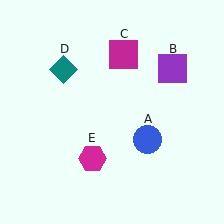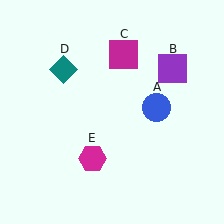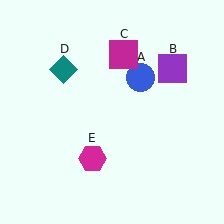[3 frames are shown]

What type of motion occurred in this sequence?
The blue circle (object A) rotated counterclockwise around the center of the scene.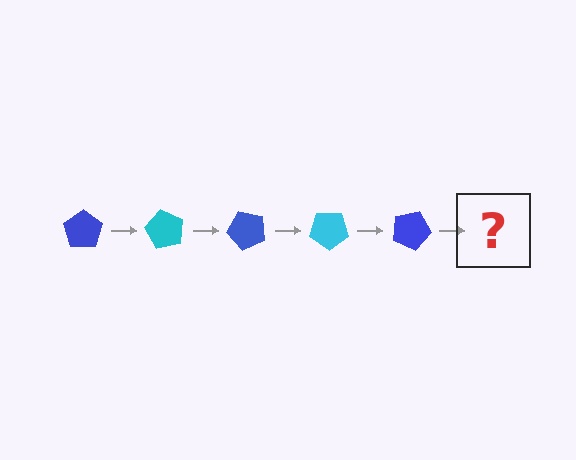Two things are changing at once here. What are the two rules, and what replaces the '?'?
The two rules are that it rotates 60 degrees each step and the color cycles through blue and cyan. The '?' should be a cyan pentagon, rotated 300 degrees from the start.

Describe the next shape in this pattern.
It should be a cyan pentagon, rotated 300 degrees from the start.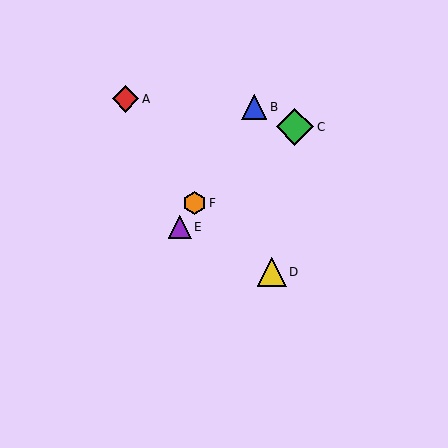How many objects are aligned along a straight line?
3 objects (B, E, F) are aligned along a straight line.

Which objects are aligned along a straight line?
Objects B, E, F are aligned along a straight line.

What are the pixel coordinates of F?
Object F is at (195, 203).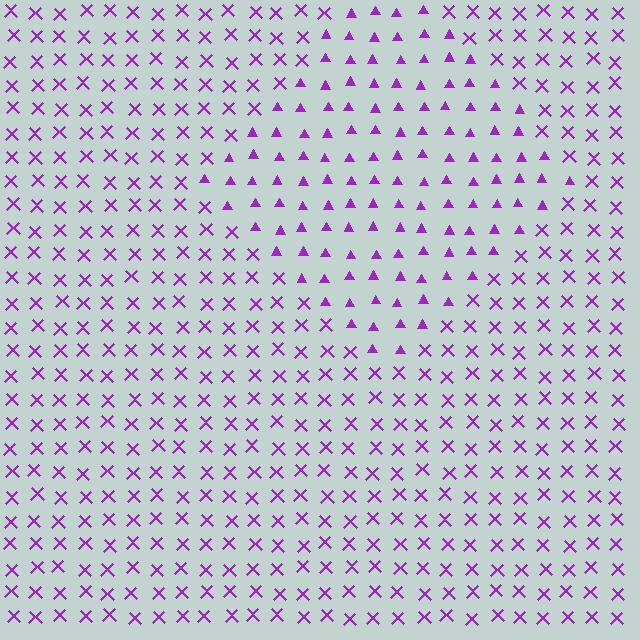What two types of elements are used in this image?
The image uses triangles inside the diamond region and X marks outside it.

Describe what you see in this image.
The image is filled with small purple elements arranged in a uniform grid. A diamond-shaped region contains triangles, while the surrounding area contains X marks. The boundary is defined purely by the change in element shape.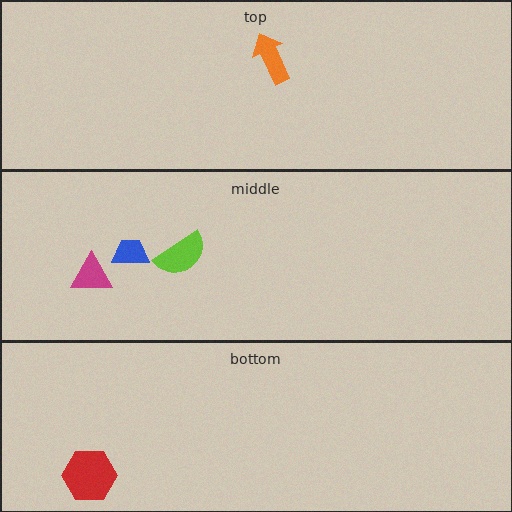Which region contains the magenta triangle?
The middle region.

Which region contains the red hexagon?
The bottom region.